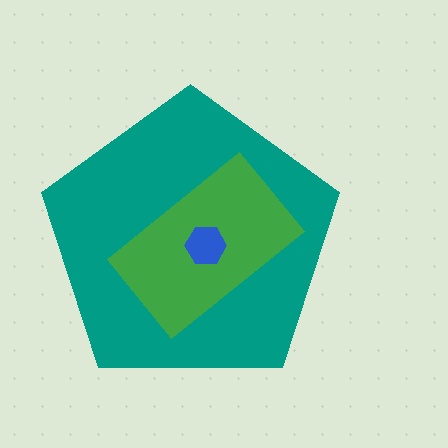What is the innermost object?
The blue hexagon.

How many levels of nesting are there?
3.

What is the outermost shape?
The teal pentagon.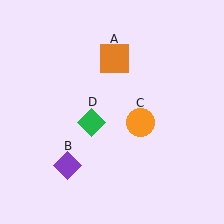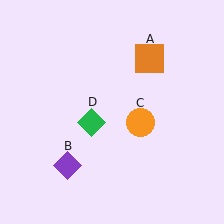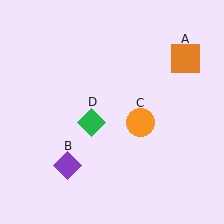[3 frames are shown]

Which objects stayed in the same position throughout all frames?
Purple diamond (object B) and orange circle (object C) and green diamond (object D) remained stationary.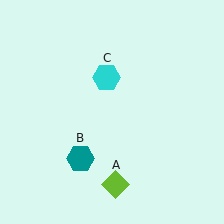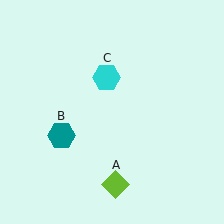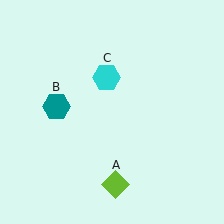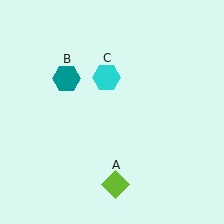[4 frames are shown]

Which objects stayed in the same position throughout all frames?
Lime diamond (object A) and cyan hexagon (object C) remained stationary.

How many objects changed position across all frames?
1 object changed position: teal hexagon (object B).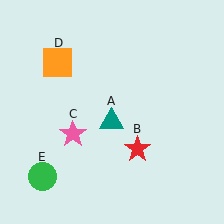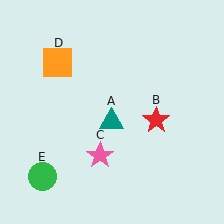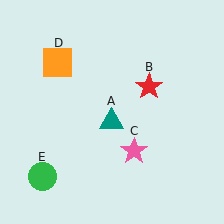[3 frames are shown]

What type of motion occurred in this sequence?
The red star (object B), pink star (object C) rotated counterclockwise around the center of the scene.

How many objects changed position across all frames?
2 objects changed position: red star (object B), pink star (object C).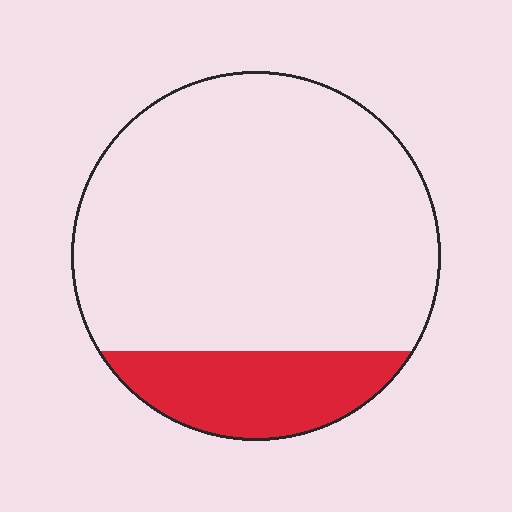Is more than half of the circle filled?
No.